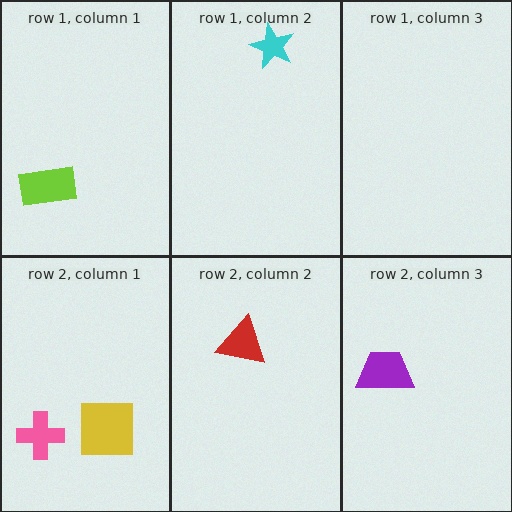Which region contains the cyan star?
The row 1, column 2 region.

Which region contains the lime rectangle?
The row 1, column 1 region.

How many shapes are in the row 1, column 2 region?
1.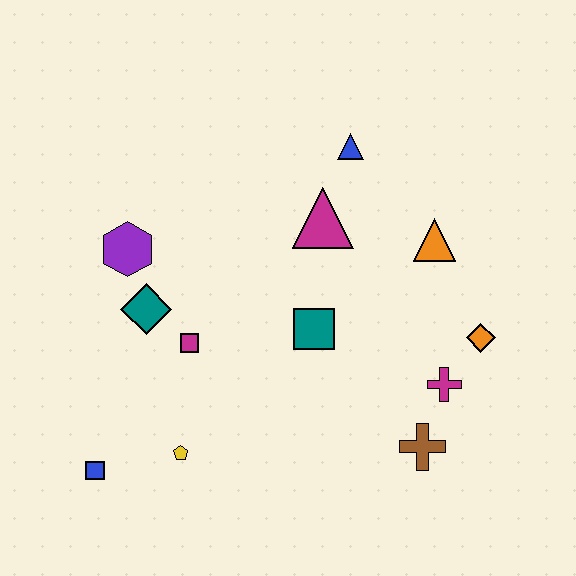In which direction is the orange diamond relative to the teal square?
The orange diamond is to the right of the teal square.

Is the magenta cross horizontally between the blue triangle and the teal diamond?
No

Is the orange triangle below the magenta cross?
No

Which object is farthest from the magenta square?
The orange diamond is farthest from the magenta square.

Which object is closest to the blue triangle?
The magenta triangle is closest to the blue triangle.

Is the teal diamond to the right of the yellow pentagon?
No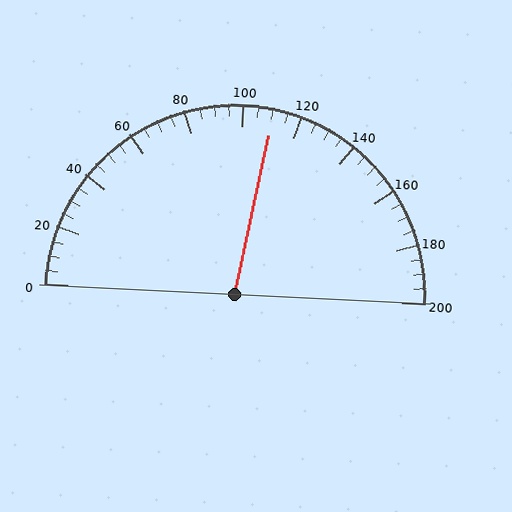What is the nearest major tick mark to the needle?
The nearest major tick mark is 120.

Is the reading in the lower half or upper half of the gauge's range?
The reading is in the upper half of the range (0 to 200).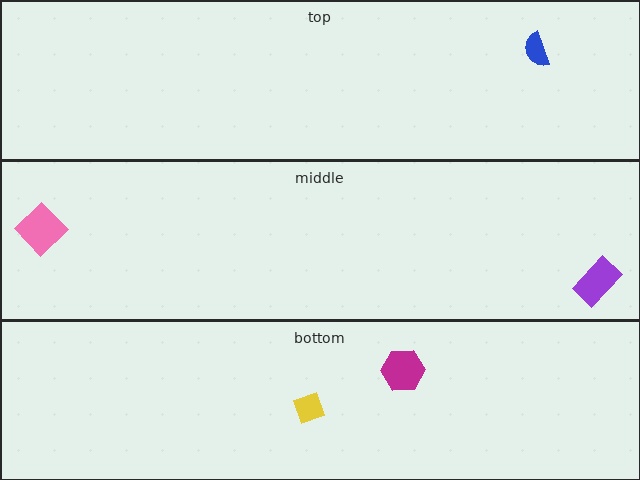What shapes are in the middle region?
The pink diamond, the purple rectangle.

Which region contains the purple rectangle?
The middle region.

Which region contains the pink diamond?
The middle region.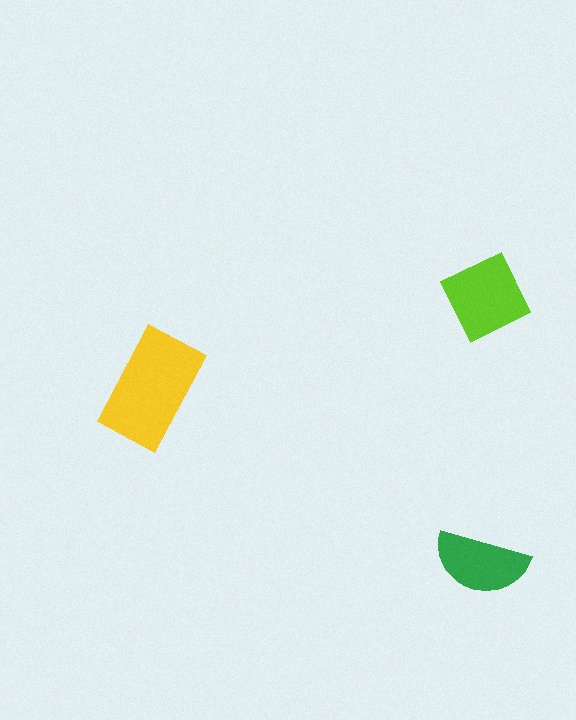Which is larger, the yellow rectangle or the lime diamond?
The yellow rectangle.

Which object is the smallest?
The green semicircle.